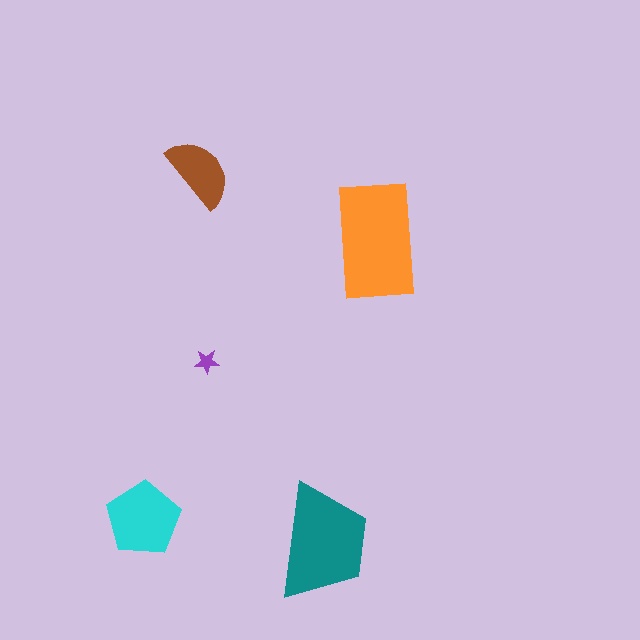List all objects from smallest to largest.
The purple star, the brown semicircle, the cyan pentagon, the teal trapezoid, the orange rectangle.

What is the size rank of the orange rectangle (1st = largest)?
1st.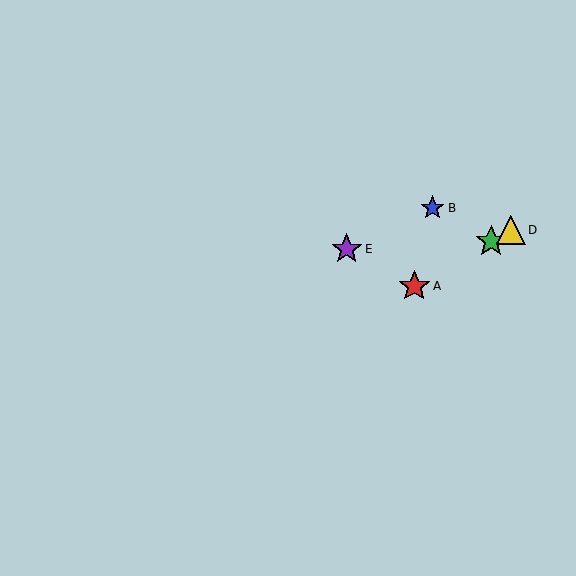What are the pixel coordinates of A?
Object A is at (414, 286).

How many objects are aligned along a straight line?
3 objects (A, C, D) are aligned along a straight line.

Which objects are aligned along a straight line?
Objects A, C, D are aligned along a straight line.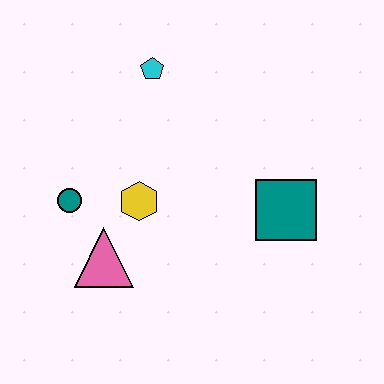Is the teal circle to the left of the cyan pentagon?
Yes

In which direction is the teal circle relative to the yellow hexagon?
The teal circle is to the left of the yellow hexagon.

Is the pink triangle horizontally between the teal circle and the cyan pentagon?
Yes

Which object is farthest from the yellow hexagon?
The teal square is farthest from the yellow hexagon.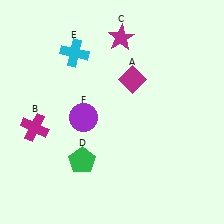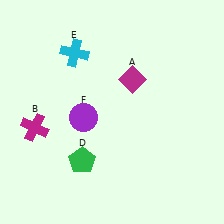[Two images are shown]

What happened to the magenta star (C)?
The magenta star (C) was removed in Image 2. It was in the top-right area of Image 1.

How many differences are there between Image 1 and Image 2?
There is 1 difference between the two images.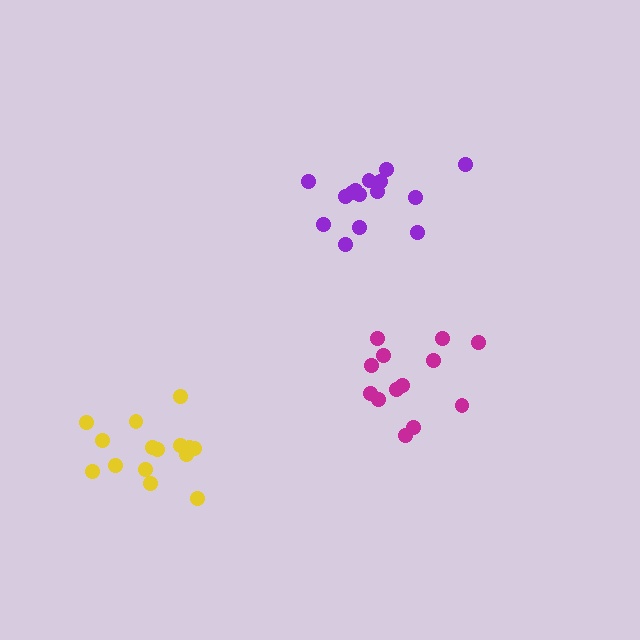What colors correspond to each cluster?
The clusters are colored: yellow, purple, magenta.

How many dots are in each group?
Group 1: 15 dots, Group 2: 15 dots, Group 3: 13 dots (43 total).